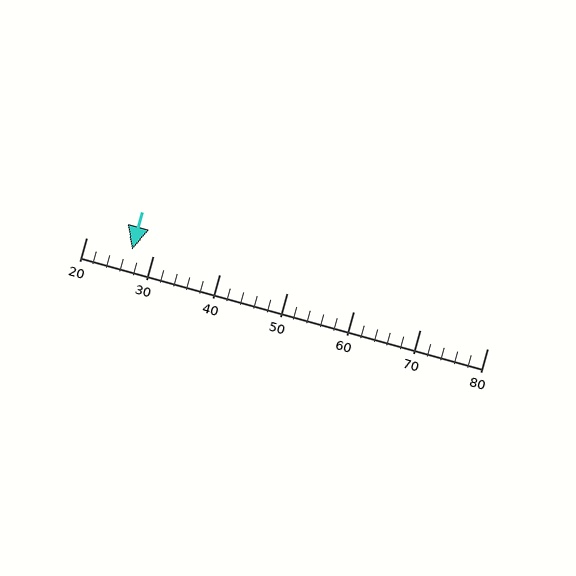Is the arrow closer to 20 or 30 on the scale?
The arrow is closer to 30.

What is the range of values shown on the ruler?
The ruler shows values from 20 to 80.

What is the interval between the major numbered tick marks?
The major tick marks are spaced 10 units apart.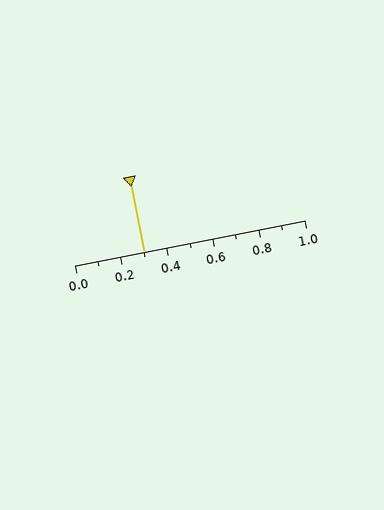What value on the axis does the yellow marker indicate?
The marker indicates approximately 0.3.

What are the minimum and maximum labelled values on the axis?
The axis runs from 0.0 to 1.0.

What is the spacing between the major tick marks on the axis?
The major ticks are spaced 0.2 apart.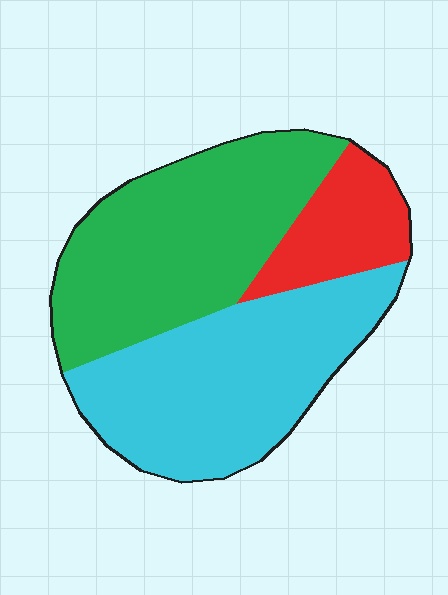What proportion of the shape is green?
Green covers 43% of the shape.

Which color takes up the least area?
Red, at roughly 15%.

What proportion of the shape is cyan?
Cyan covers 43% of the shape.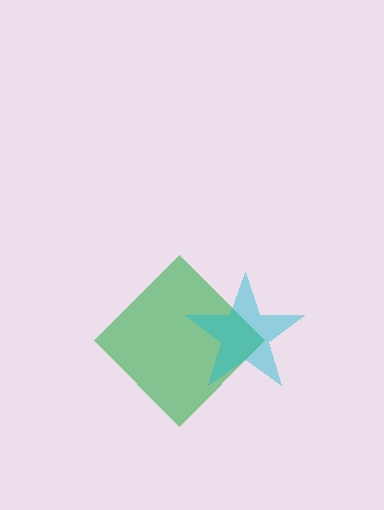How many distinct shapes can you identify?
There are 2 distinct shapes: a green diamond, a cyan star.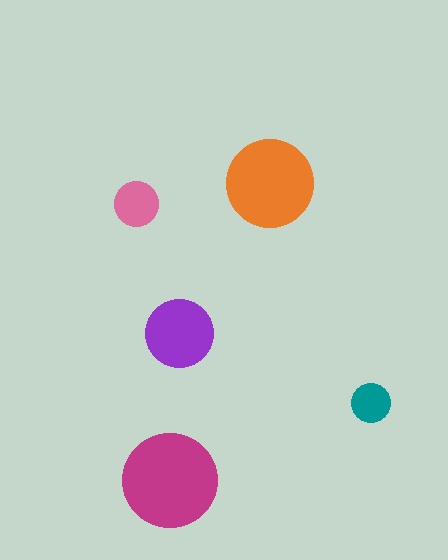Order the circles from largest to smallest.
the magenta one, the orange one, the purple one, the pink one, the teal one.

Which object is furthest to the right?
The teal circle is rightmost.